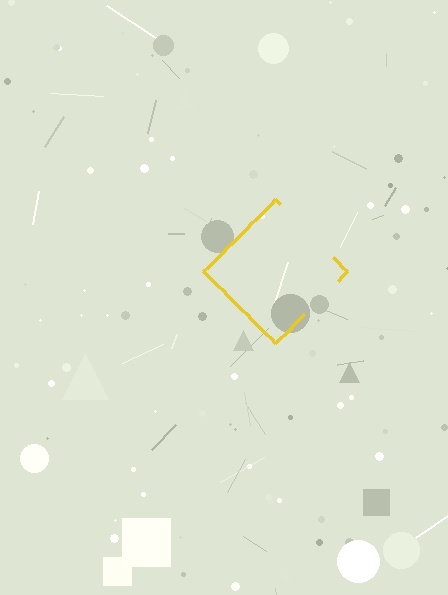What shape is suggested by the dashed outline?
The dashed outline suggests a diamond.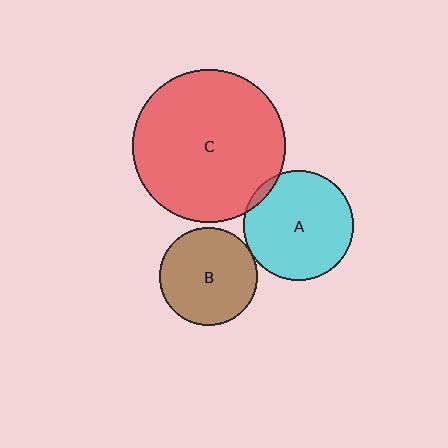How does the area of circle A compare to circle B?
Approximately 1.2 times.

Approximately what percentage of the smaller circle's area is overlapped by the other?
Approximately 5%.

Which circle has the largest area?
Circle C (red).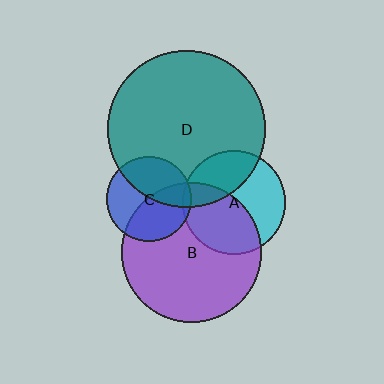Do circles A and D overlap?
Yes.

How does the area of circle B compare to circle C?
Approximately 2.7 times.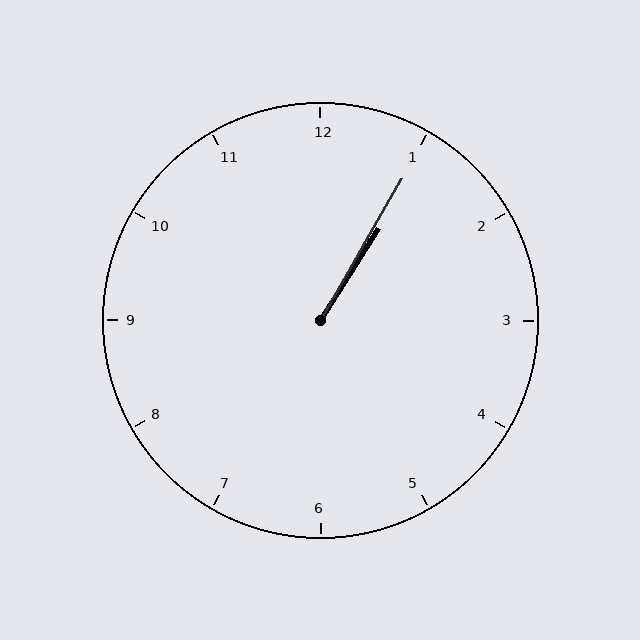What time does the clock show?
1:05.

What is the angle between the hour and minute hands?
Approximately 2 degrees.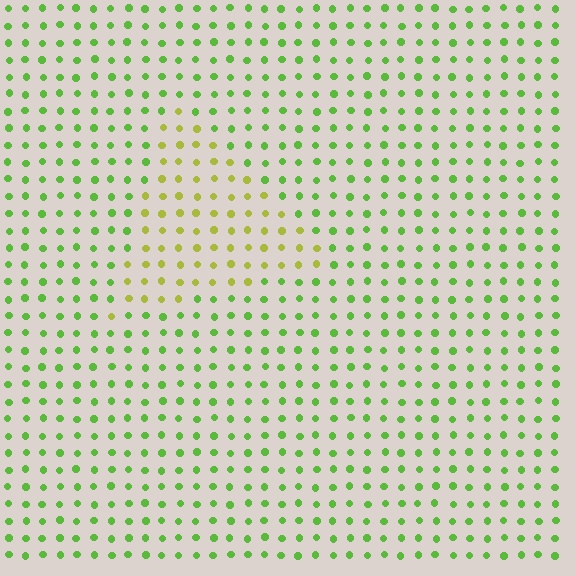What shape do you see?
I see a triangle.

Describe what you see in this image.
The image is filled with small lime elements in a uniform arrangement. A triangle-shaped region is visible where the elements are tinted to a slightly different hue, forming a subtle color boundary.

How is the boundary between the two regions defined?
The boundary is defined purely by a slight shift in hue (about 37 degrees). Spacing, size, and orientation are identical on both sides.